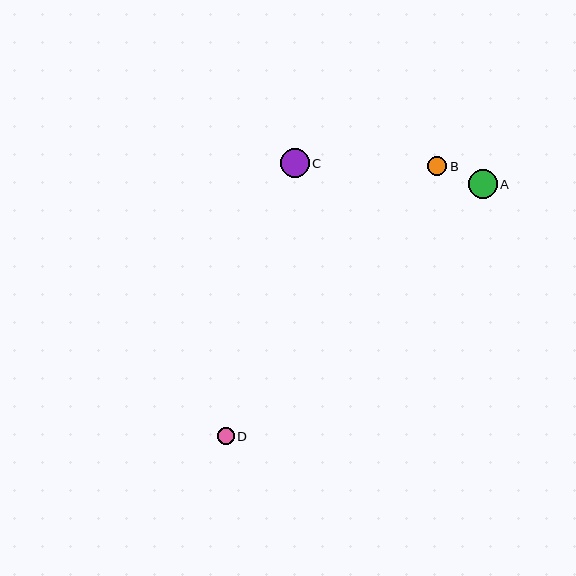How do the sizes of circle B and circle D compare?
Circle B and circle D are approximately the same size.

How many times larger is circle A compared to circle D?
Circle A is approximately 1.7 times the size of circle D.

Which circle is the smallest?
Circle D is the smallest with a size of approximately 17 pixels.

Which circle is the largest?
Circle C is the largest with a size of approximately 29 pixels.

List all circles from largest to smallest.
From largest to smallest: C, A, B, D.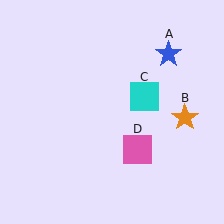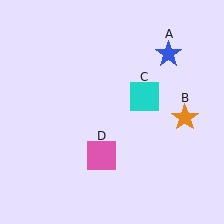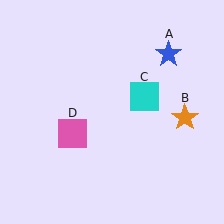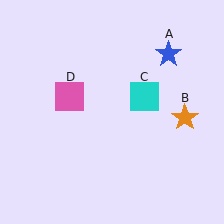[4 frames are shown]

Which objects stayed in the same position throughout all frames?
Blue star (object A) and orange star (object B) and cyan square (object C) remained stationary.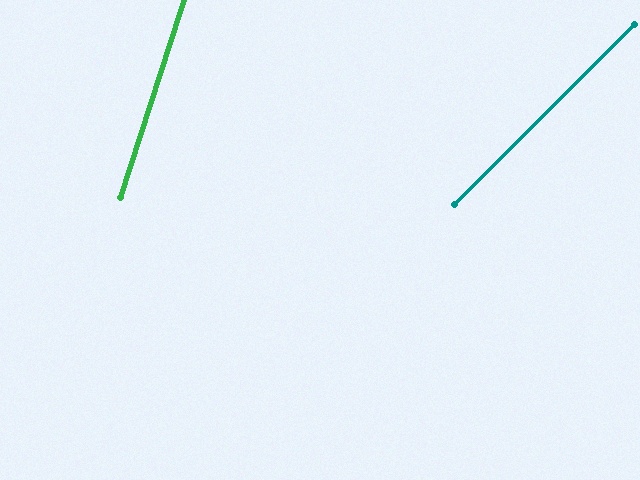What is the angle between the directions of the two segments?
Approximately 27 degrees.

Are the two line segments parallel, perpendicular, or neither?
Neither parallel nor perpendicular — they differ by about 27°.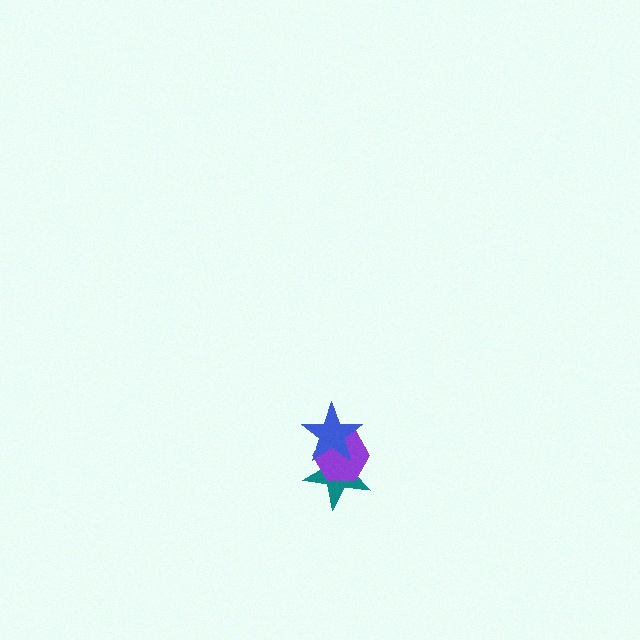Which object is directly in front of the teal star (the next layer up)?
The purple hexagon is directly in front of the teal star.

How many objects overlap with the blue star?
2 objects overlap with the blue star.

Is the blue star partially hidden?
No, no other shape covers it.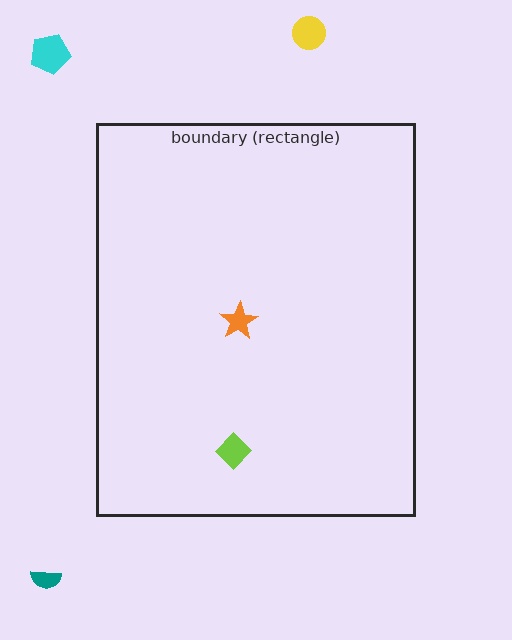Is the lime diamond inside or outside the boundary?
Inside.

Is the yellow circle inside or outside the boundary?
Outside.